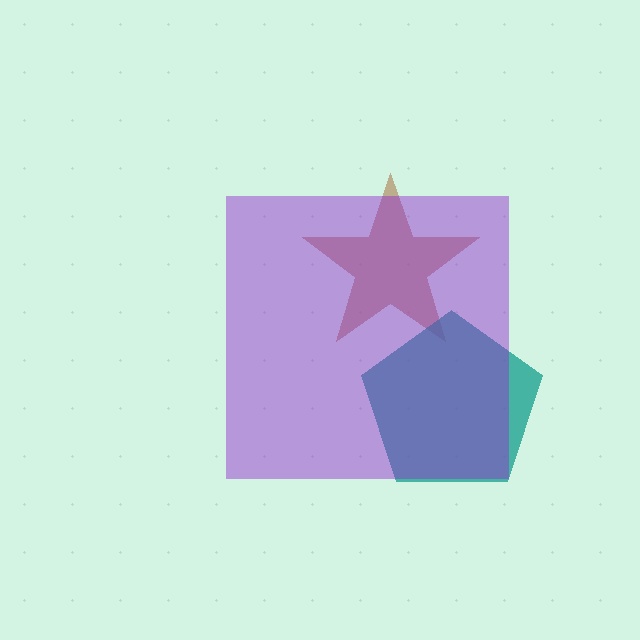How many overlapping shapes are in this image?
There are 3 overlapping shapes in the image.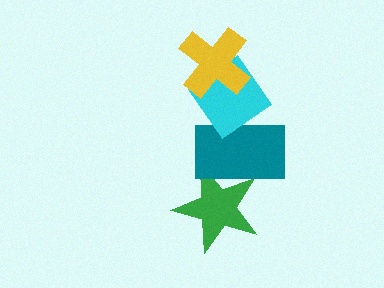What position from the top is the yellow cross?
The yellow cross is 1st from the top.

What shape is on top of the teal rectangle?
The cyan diamond is on top of the teal rectangle.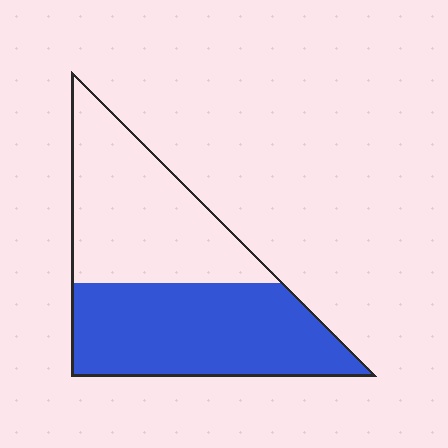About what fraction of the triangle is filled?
About one half (1/2).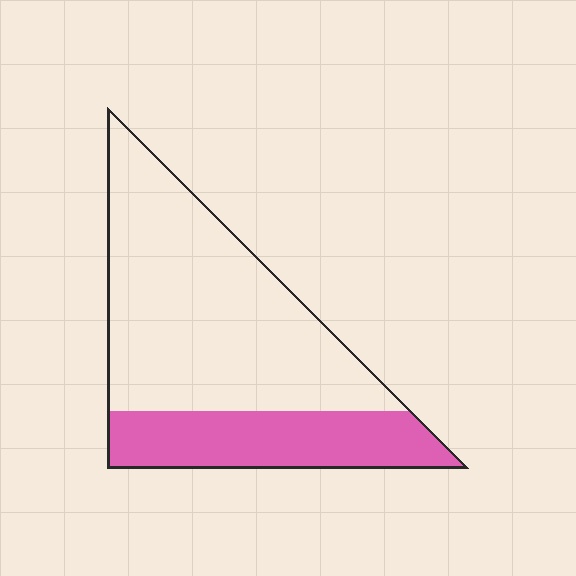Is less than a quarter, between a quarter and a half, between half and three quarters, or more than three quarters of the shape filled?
Between a quarter and a half.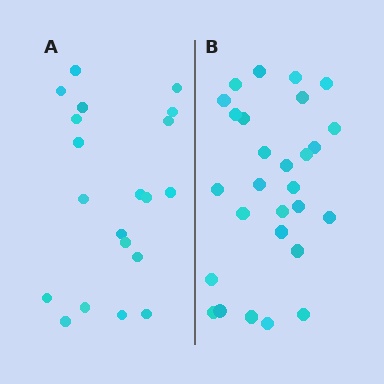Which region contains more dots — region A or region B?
Region B (the right region) has more dots.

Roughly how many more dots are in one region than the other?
Region B has roughly 8 or so more dots than region A.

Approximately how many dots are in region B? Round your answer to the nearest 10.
About 30 dots. (The exact count is 28, which rounds to 30.)